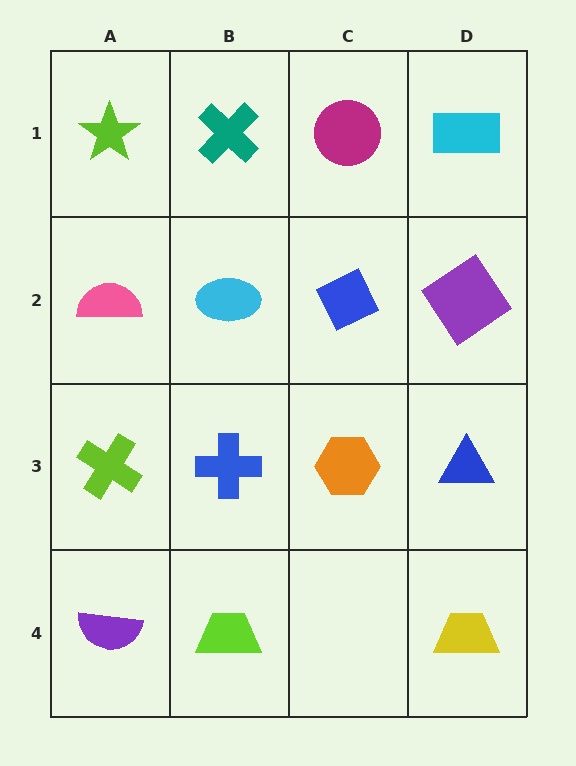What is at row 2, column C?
A blue diamond.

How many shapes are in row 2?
4 shapes.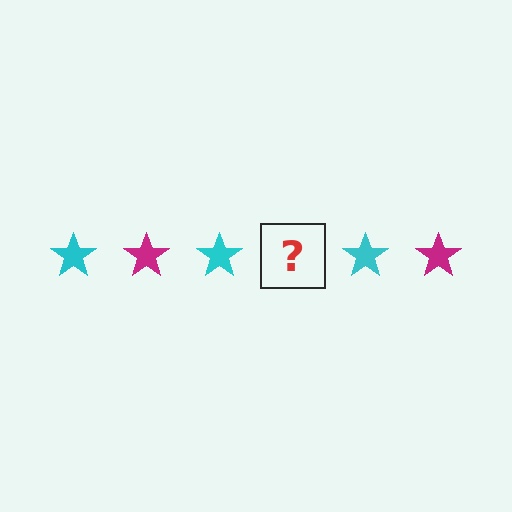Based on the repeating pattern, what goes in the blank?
The blank should be a magenta star.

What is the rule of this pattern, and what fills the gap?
The rule is that the pattern cycles through cyan, magenta stars. The gap should be filled with a magenta star.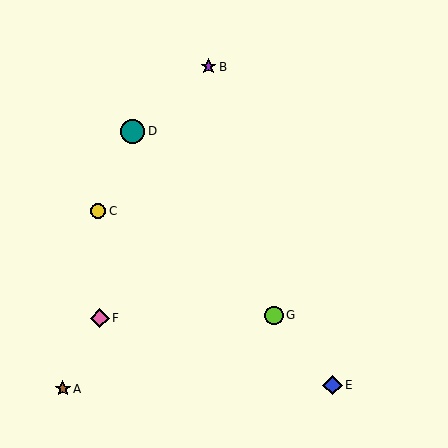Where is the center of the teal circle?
The center of the teal circle is at (133, 131).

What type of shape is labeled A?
Shape A is a brown star.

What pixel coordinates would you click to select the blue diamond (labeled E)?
Click at (332, 385) to select the blue diamond E.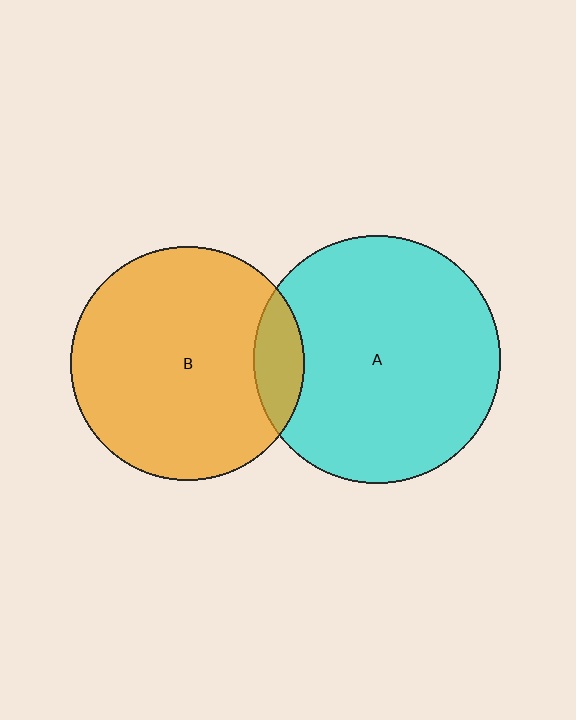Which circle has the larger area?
Circle A (cyan).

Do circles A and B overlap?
Yes.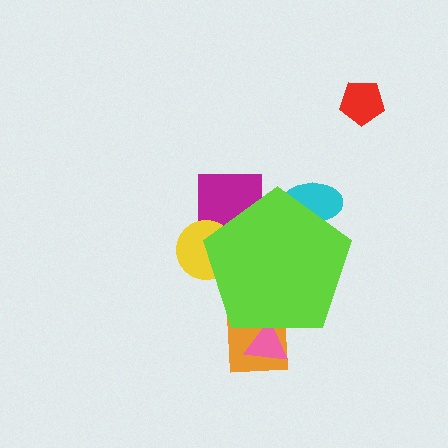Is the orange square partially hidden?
Yes, the orange square is partially hidden behind the lime pentagon.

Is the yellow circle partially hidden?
Yes, the yellow circle is partially hidden behind the lime pentagon.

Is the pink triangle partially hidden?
Yes, the pink triangle is partially hidden behind the lime pentagon.